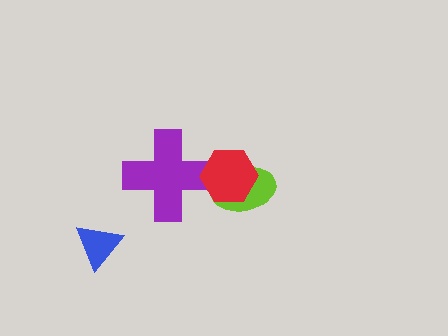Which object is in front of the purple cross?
The red hexagon is in front of the purple cross.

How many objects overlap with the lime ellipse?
1 object overlaps with the lime ellipse.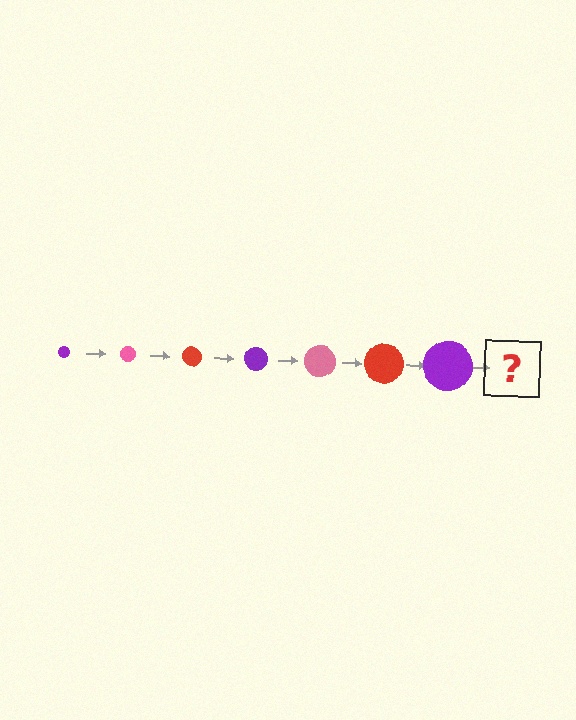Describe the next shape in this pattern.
It should be a pink circle, larger than the previous one.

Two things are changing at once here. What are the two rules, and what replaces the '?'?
The two rules are that the circle grows larger each step and the color cycles through purple, pink, and red. The '?' should be a pink circle, larger than the previous one.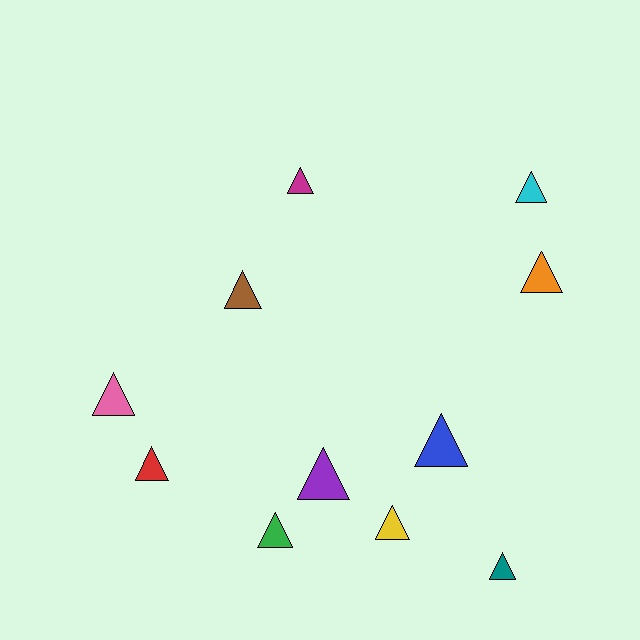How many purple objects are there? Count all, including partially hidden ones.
There is 1 purple object.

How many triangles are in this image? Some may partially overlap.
There are 11 triangles.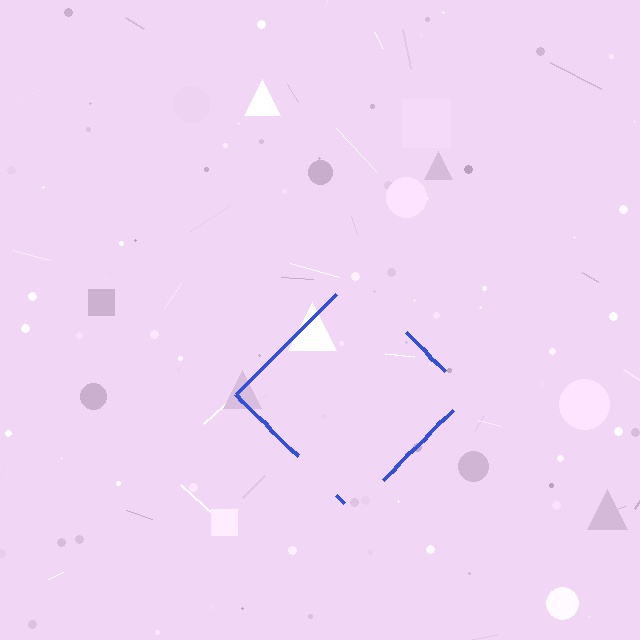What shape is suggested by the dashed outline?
The dashed outline suggests a diamond.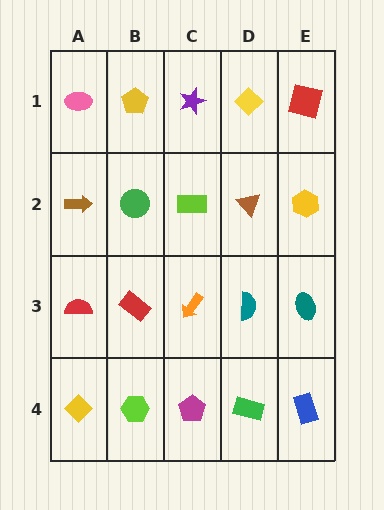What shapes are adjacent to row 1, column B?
A green circle (row 2, column B), a pink ellipse (row 1, column A), a purple star (row 1, column C).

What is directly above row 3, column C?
A lime rectangle.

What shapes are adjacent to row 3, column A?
A brown arrow (row 2, column A), a yellow diamond (row 4, column A), a red rectangle (row 3, column B).